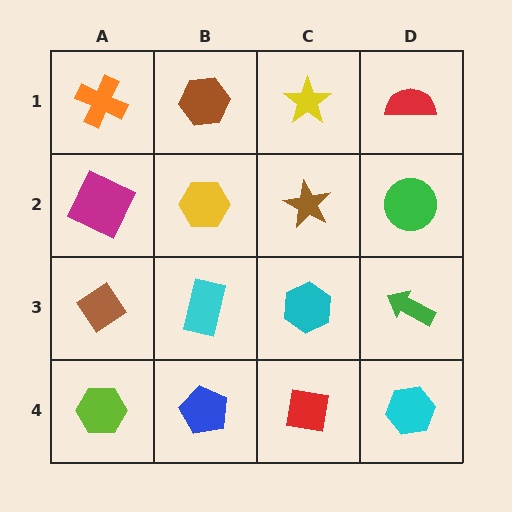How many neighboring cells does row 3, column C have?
4.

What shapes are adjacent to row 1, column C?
A brown star (row 2, column C), a brown hexagon (row 1, column B), a red semicircle (row 1, column D).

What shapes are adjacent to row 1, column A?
A magenta square (row 2, column A), a brown hexagon (row 1, column B).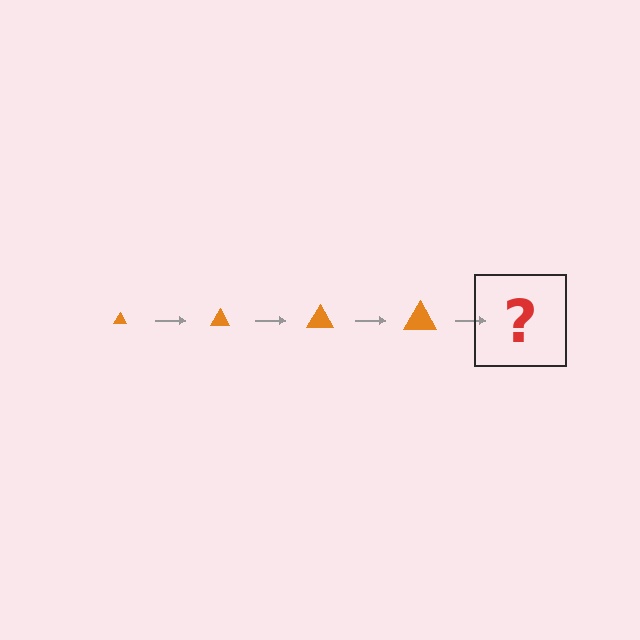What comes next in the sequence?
The next element should be an orange triangle, larger than the previous one.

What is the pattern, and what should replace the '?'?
The pattern is that the triangle gets progressively larger each step. The '?' should be an orange triangle, larger than the previous one.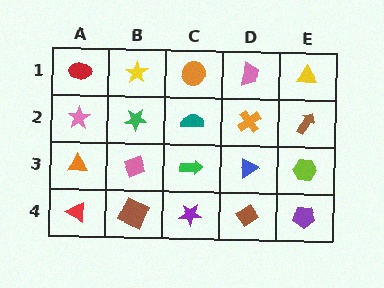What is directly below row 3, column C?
A purple star.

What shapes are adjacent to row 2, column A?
A red ellipse (row 1, column A), an orange triangle (row 3, column A), a green star (row 2, column B).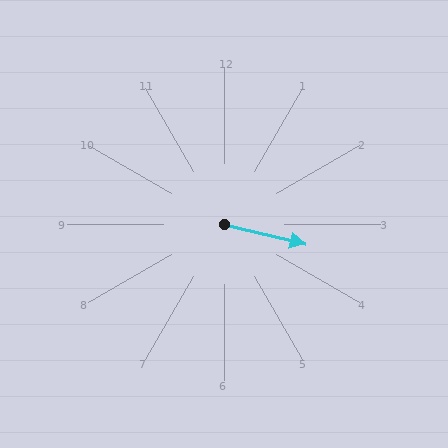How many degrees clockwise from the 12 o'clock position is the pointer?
Approximately 104 degrees.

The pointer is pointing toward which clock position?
Roughly 3 o'clock.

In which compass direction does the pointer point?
East.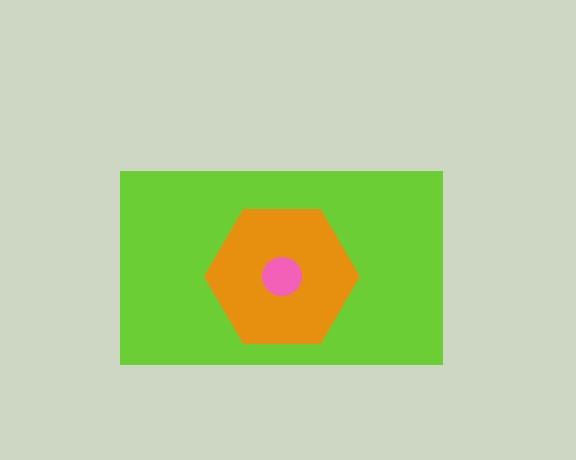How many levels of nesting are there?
3.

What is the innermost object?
The pink circle.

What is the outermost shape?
The lime rectangle.